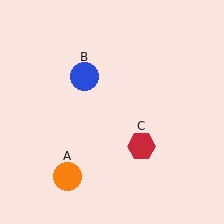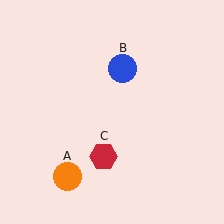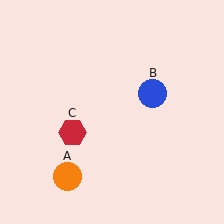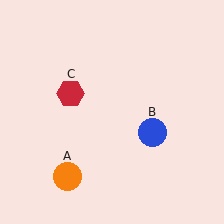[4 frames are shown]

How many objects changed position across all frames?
2 objects changed position: blue circle (object B), red hexagon (object C).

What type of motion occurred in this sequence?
The blue circle (object B), red hexagon (object C) rotated clockwise around the center of the scene.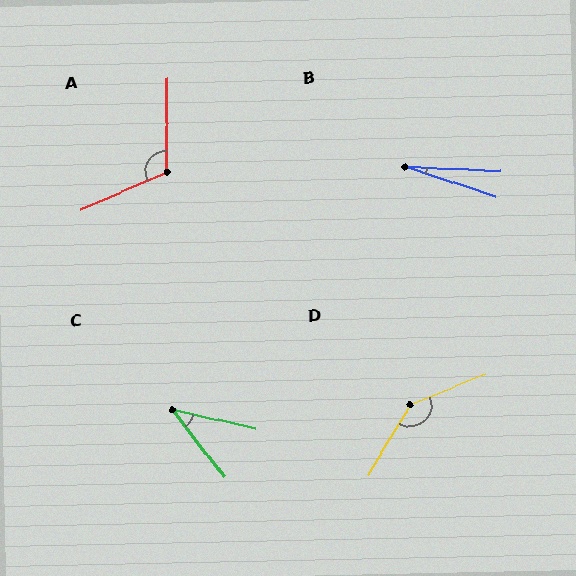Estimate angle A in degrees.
Approximately 113 degrees.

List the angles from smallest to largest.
B (15°), C (39°), A (113°), D (143°).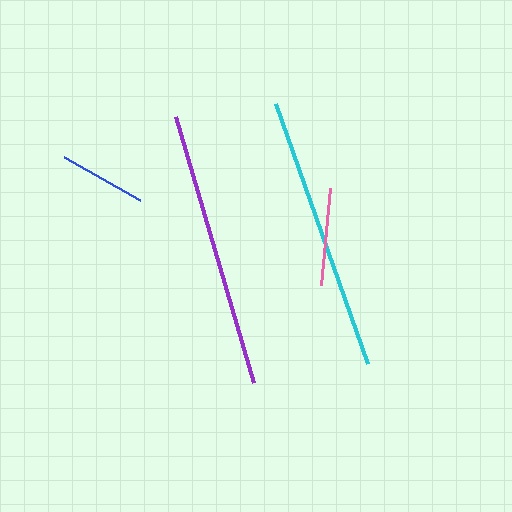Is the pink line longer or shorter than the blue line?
The pink line is longer than the blue line.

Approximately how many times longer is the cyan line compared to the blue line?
The cyan line is approximately 3.2 times the length of the blue line.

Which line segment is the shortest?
The blue line is the shortest at approximately 87 pixels.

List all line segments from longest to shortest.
From longest to shortest: purple, cyan, pink, blue.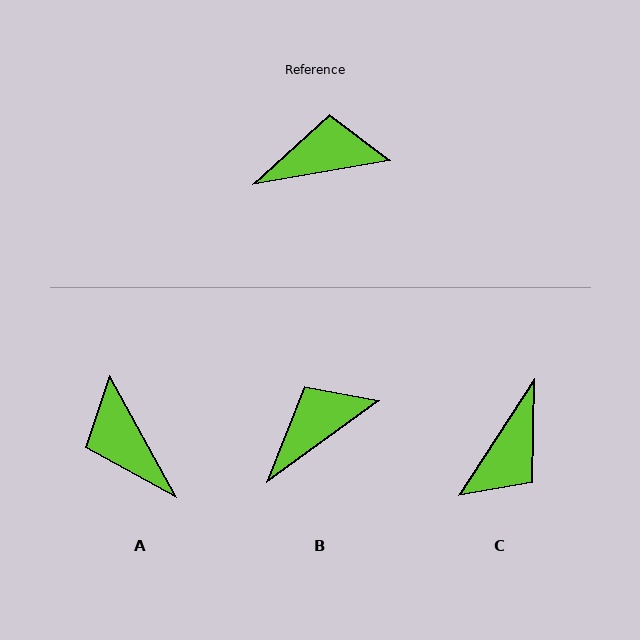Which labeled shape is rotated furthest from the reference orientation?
C, about 133 degrees away.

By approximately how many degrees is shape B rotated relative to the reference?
Approximately 26 degrees counter-clockwise.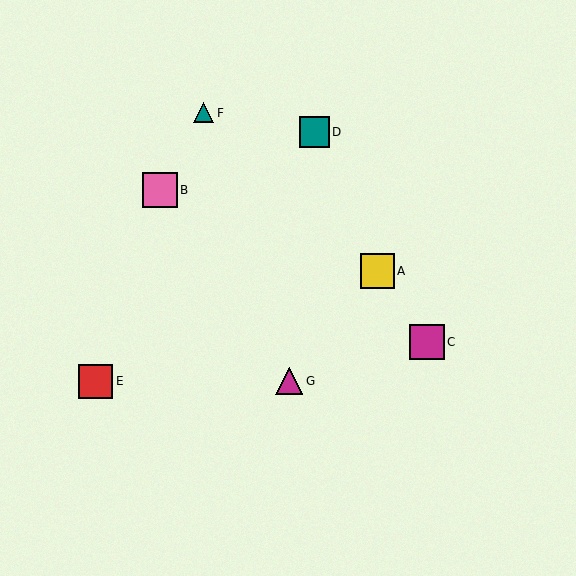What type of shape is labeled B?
Shape B is a pink square.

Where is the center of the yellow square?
The center of the yellow square is at (377, 271).